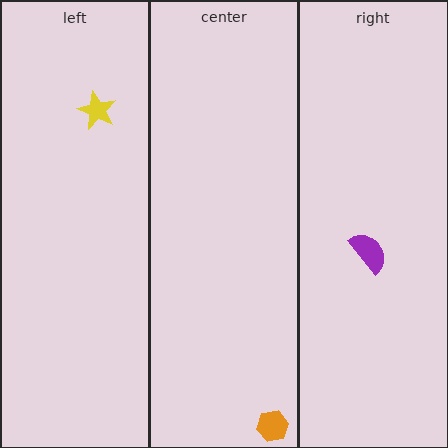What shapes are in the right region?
The purple semicircle.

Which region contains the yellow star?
The left region.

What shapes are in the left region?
The yellow star.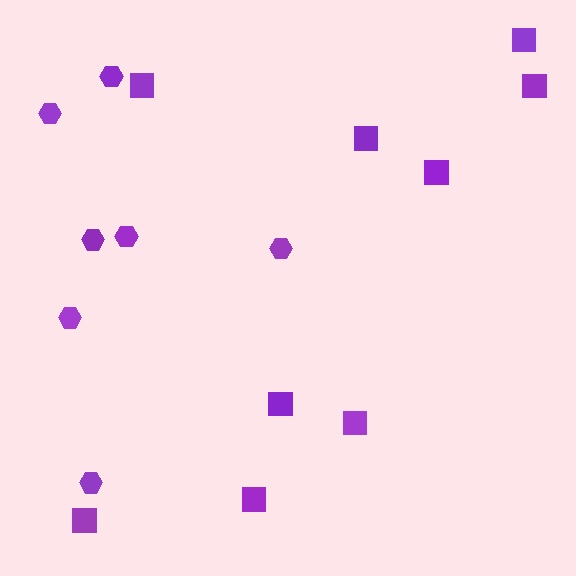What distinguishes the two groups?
There are 2 groups: one group of squares (9) and one group of hexagons (7).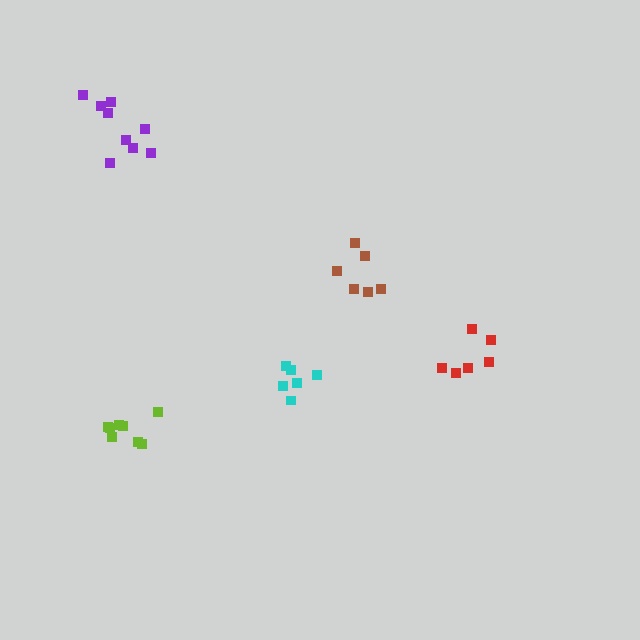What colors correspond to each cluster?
The clusters are colored: cyan, brown, red, lime, purple.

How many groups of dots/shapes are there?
There are 5 groups.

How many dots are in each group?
Group 1: 6 dots, Group 2: 6 dots, Group 3: 6 dots, Group 4: 8 dots, Group 5: 9 dots (35 total).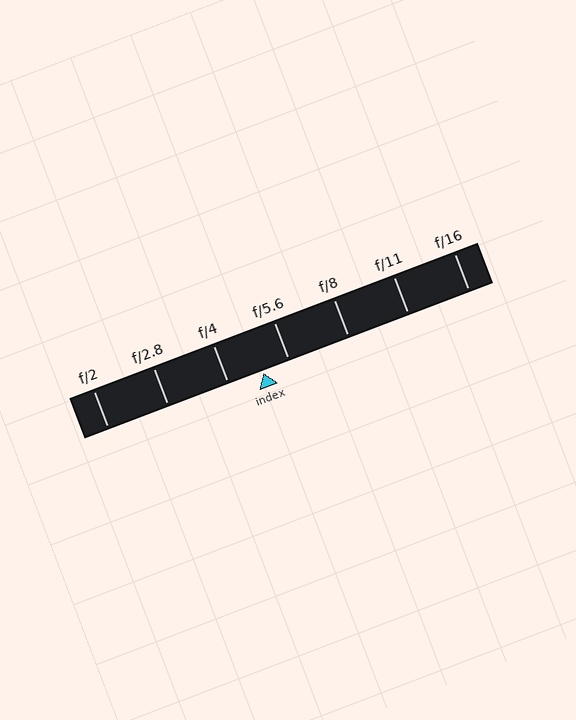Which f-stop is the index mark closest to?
The index mark is closest to f/5.6.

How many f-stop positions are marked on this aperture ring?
There are 7 f-stop positions marked.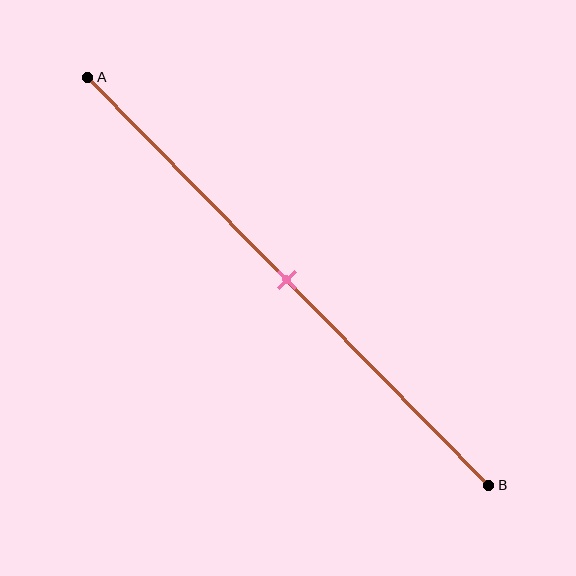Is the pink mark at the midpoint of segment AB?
Yes, the mark is approximately at the midpoint.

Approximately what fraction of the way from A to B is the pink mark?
The pink mark is approximately 50% of the way from A to B.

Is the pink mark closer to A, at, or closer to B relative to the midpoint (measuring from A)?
The pink mark is approximately at the midpoint of segment AB.